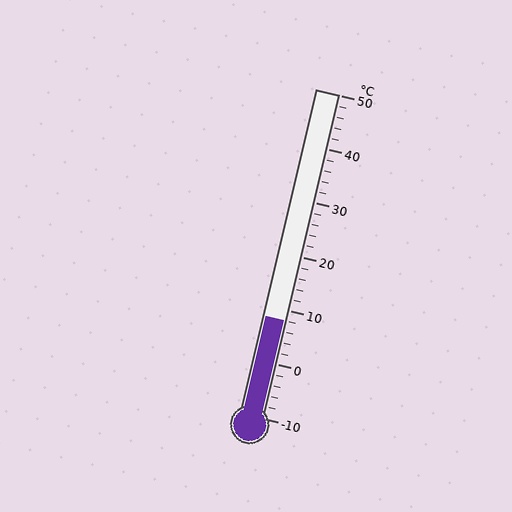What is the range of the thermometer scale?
The thermometer scale ranges from -10°C to 50°C.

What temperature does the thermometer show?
The thermometer shows approximately 8°C.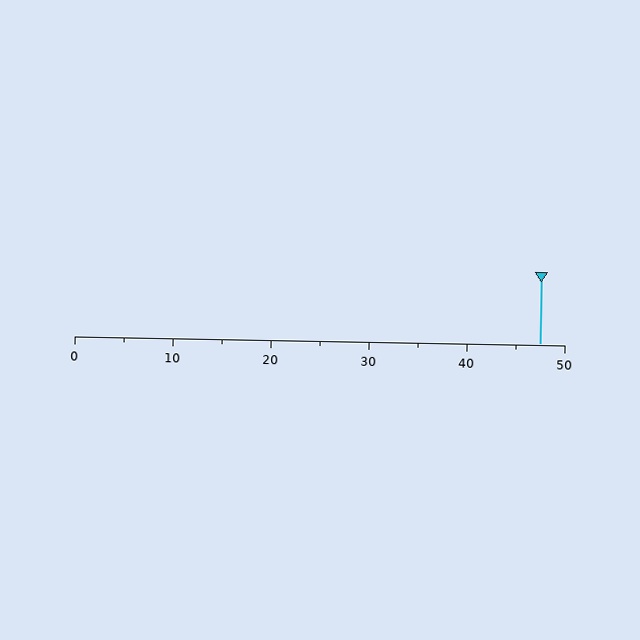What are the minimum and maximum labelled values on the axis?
The axis runs from 0 to 50.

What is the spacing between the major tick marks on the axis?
The major ticks are spaced 10 apart.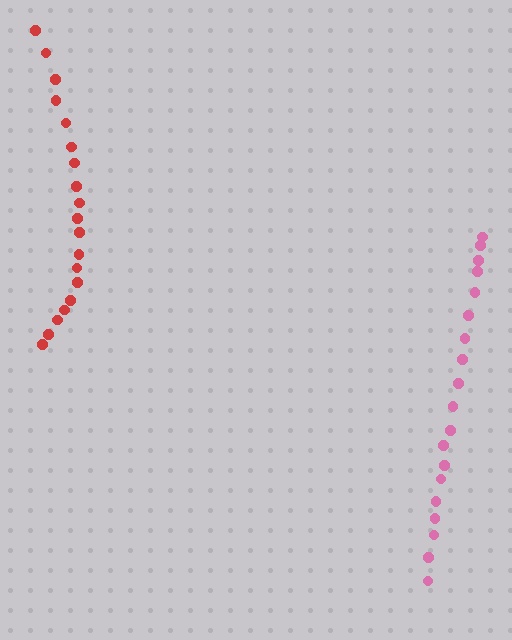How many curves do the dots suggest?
There are 2 distinct paths.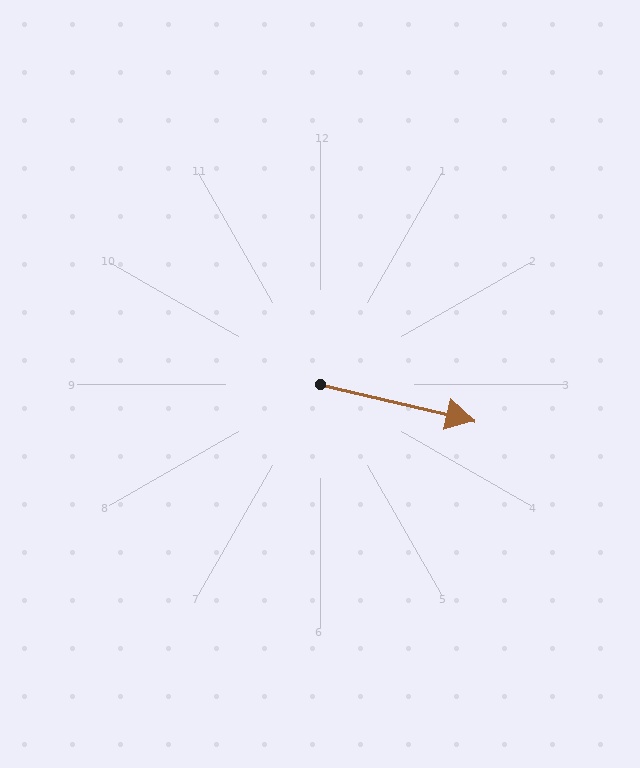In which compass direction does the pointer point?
East.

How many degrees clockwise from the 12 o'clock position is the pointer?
Approximately 103 degrees.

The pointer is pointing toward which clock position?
Roughly 3 o'clock.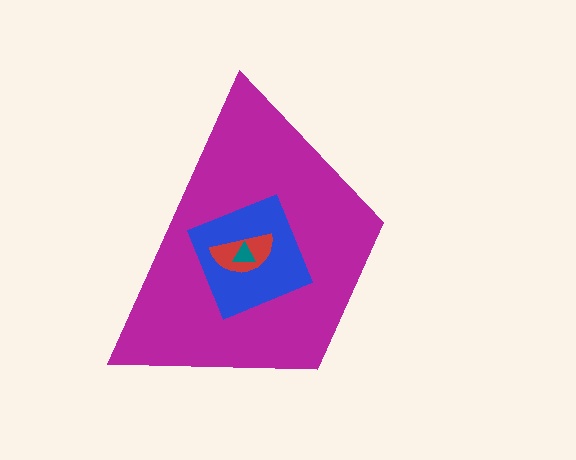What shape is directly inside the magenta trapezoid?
The blue diamond.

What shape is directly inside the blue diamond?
The red semicircle.